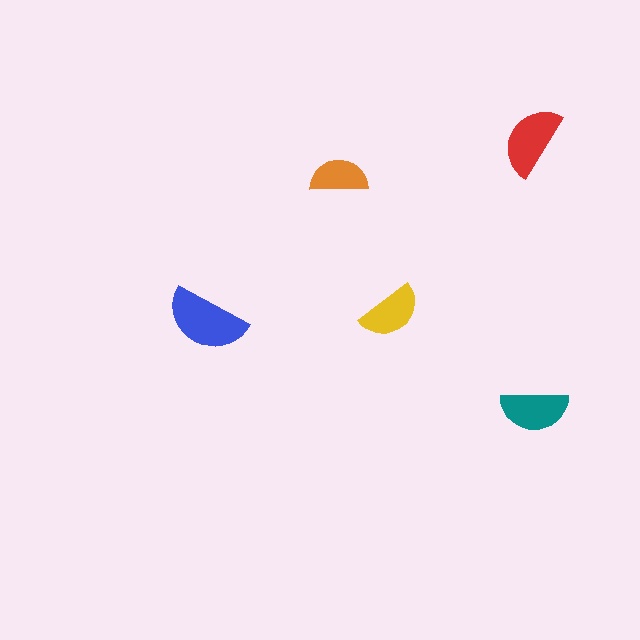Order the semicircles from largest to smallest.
the blue one, the red one, the teal one, the yellow one, the orange one.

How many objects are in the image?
There are 5 objects in the image.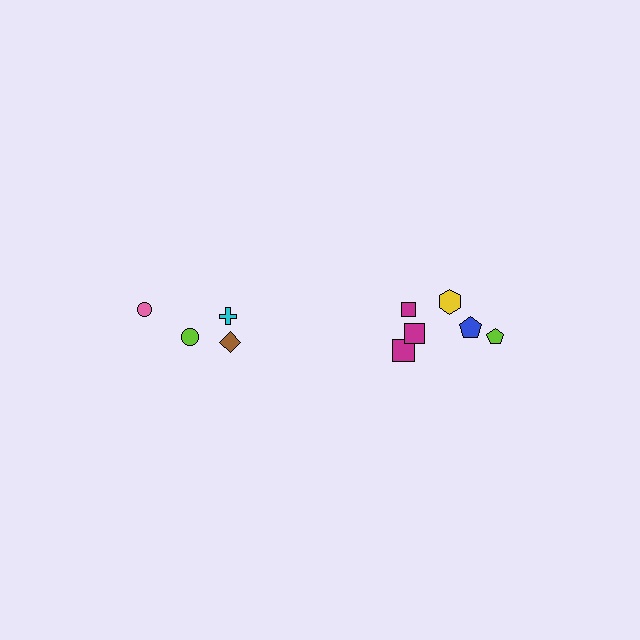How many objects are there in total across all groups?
There are 10 objects.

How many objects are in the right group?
There are 6 objects.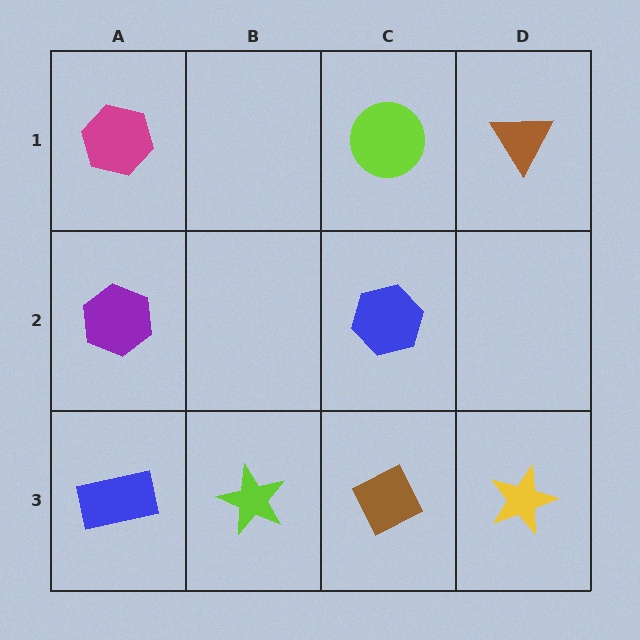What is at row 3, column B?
A lime star.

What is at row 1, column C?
A lime circle.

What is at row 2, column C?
A blue hexagon.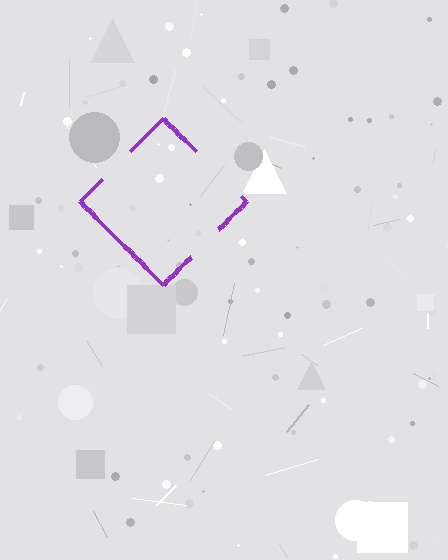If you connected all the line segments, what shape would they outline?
They would outline a diamond.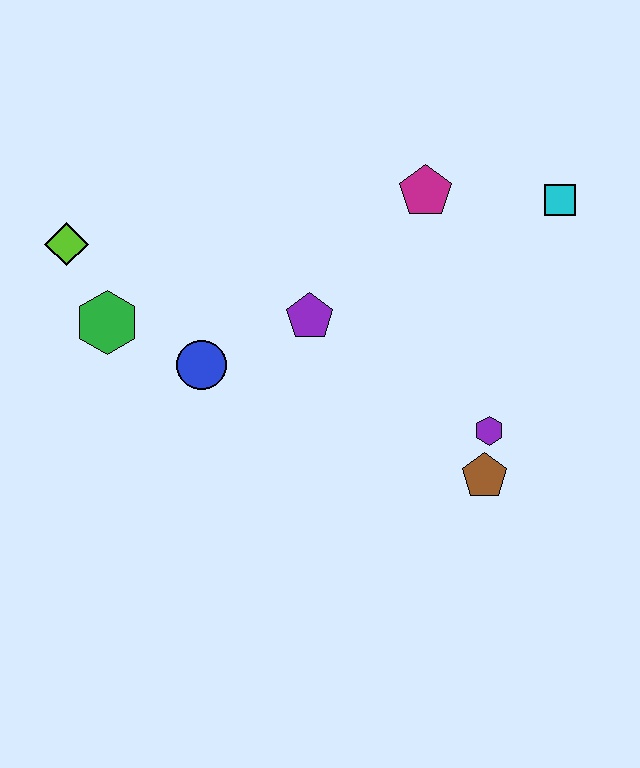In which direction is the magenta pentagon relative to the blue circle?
The magenta pentagon is to the right of the blue circle.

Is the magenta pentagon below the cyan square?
No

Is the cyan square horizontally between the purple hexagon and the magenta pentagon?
No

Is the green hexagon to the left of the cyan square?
Yes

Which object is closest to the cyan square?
The magenta pentagon is closest to the cyan square.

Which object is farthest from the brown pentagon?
The lime diamond is farthest from the brown pentagon.